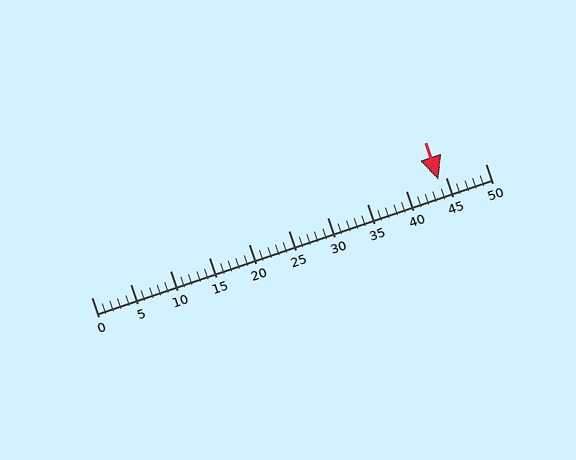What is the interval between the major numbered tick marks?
The major tick marks are spaced 5 units apart.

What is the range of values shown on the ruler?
The ruler shows values from 0 to 50.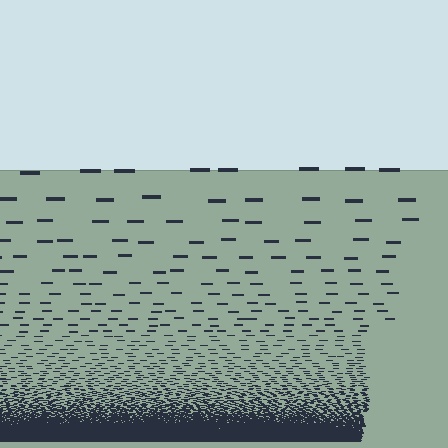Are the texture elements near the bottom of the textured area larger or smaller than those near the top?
Smaller. The gradient is inverted — elements near the bottom are smaller and denser.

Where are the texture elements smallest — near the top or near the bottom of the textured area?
Near the bottom.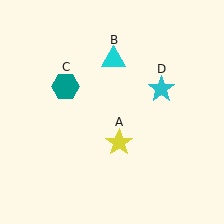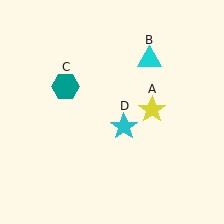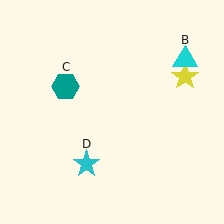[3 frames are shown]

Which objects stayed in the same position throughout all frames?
Teal hexagon (object C) remained stationary.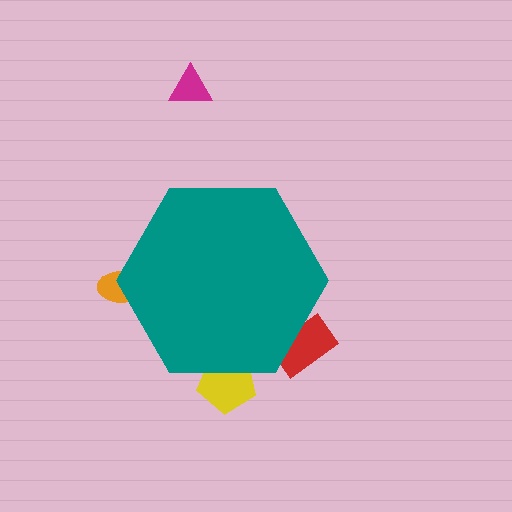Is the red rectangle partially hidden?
Yes, the red rectangle is partially hidden behind the teal hexagon.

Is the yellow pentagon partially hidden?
Yes, the yellow pentagon is partially hidden behind the teal hexagon.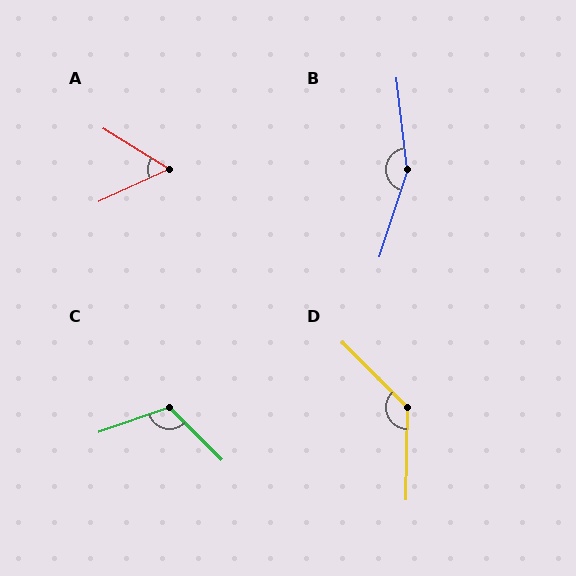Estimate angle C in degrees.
Approximately 116 degrees.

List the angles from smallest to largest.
A (57°), C (116°), D (134°), B (155°).